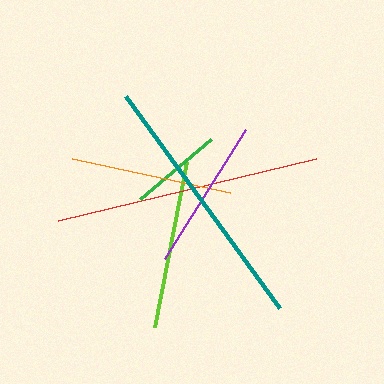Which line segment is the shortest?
The green line is the shortest at approximately 93 pixels.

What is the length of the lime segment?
The lime segment is approximately 168 pixels long.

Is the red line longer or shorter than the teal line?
The red line is longer than the teal line.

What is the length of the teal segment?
The teal segment is approximately 262 pixels long.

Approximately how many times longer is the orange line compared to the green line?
The orange line is approximately 1.7 times the length of the green line.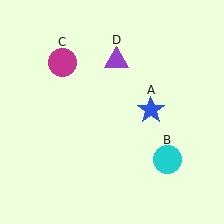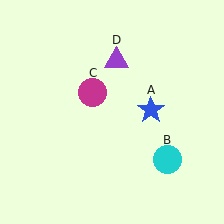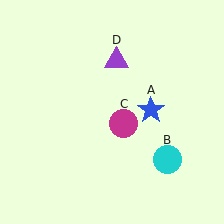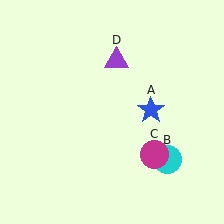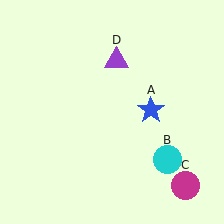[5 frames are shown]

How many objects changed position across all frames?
1 object changed position: magenta circle (object C).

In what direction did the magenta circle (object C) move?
The magenta circle (object C) moved down and to the right.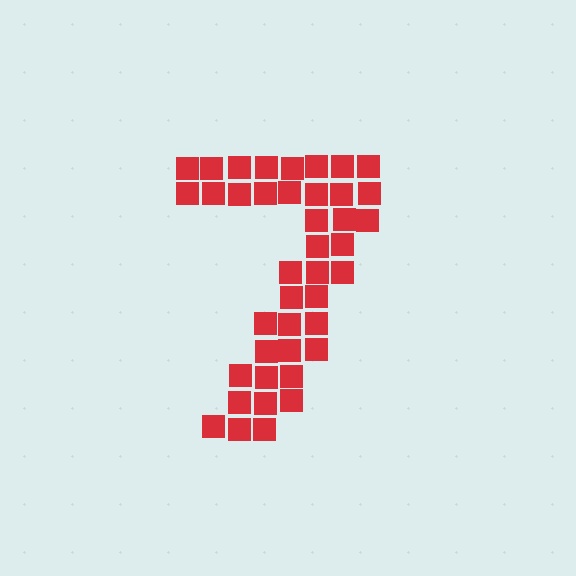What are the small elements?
The small elements are squares.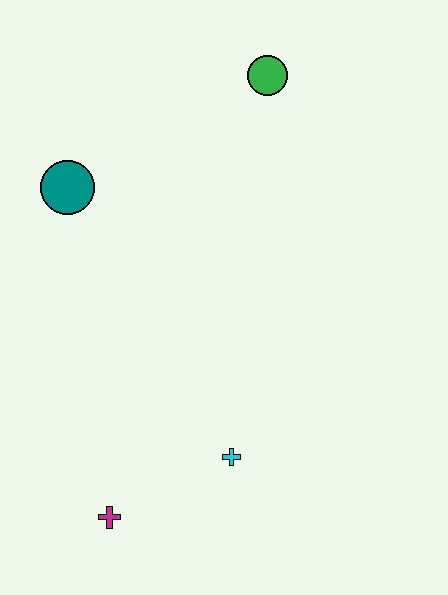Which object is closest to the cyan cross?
The magenta cross is closest to the cyan cross.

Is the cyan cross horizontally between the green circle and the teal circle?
Yes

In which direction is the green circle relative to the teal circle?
The green circle is to the right of the teal circle.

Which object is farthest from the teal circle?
The magenta cross is farthest from the teal circle.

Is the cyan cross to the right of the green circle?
No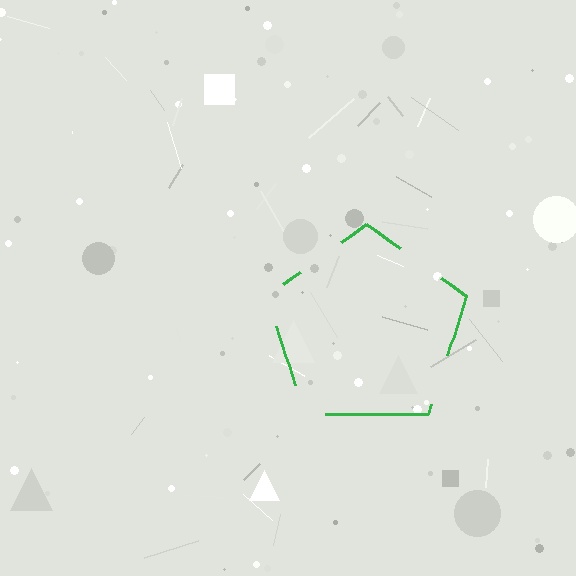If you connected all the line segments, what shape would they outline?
They would outline a pentagon.